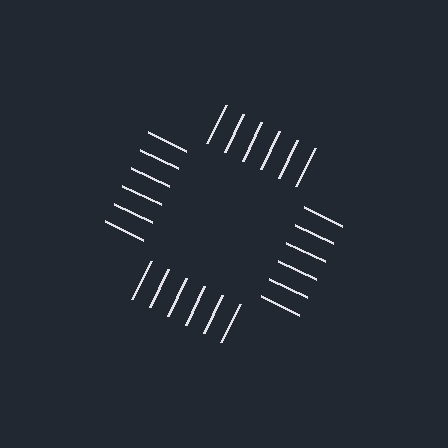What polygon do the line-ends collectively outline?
An illusory square — the line segments terminate on its edges but no continuous stroke is drawn.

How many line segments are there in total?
24 — 6 along each of the 4 edges.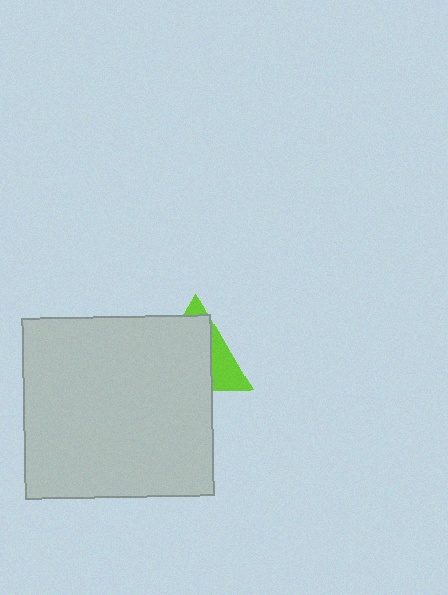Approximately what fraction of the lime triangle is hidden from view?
Roughly 70% of the lime triangle is hidden behind the light gray rectangle.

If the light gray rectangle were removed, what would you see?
You would see the complete lime triangle.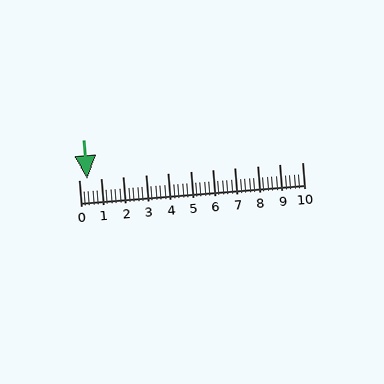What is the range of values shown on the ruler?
The ruler shows values from 0 to 10.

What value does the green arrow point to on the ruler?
The green arrow points to approximately 0.4.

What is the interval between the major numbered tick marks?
The major tick marks are spaced 1 units apart.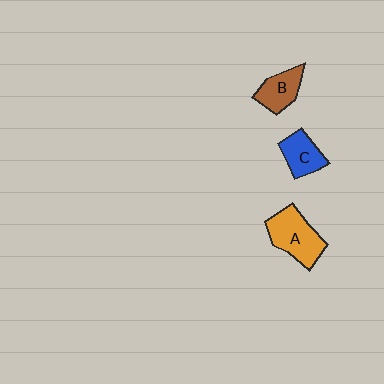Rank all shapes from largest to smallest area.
From largest to smallest: A (orange), B (brown), C (blue).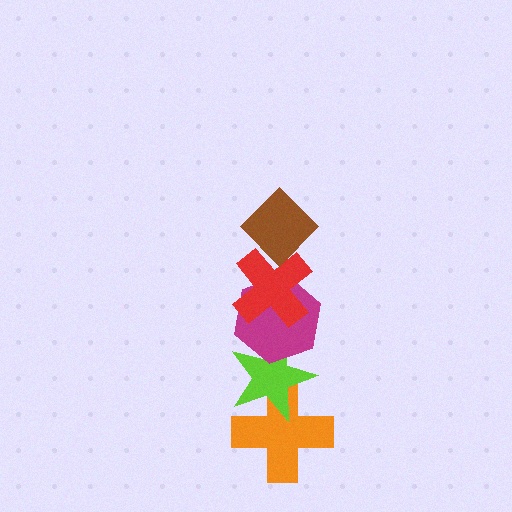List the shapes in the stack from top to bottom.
From top to bottom: the brown diamond, the red cross, the magenta hexagon, the lime star, the orange cross.